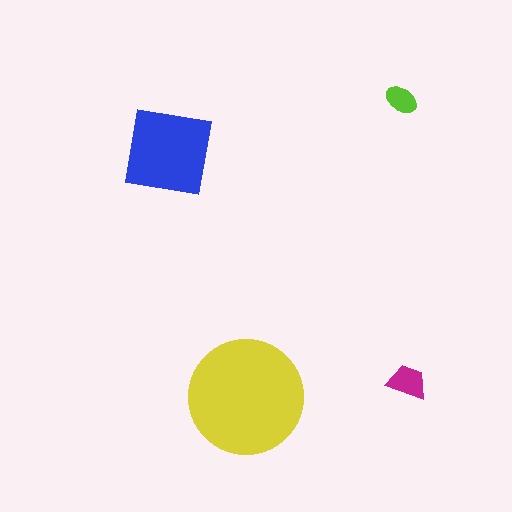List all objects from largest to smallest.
The yellow circle, the blue square, the magenta trapezoid, the lime ellipse.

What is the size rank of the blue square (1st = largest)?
2nd.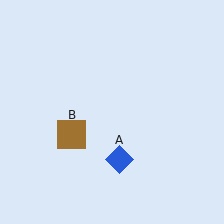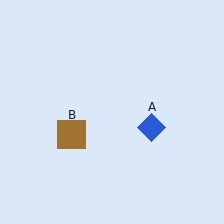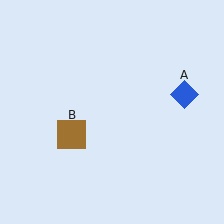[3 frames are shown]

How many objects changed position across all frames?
1 object changed position: blue diamond (object A).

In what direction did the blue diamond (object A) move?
The blue diamond (object A) moved up and to the right.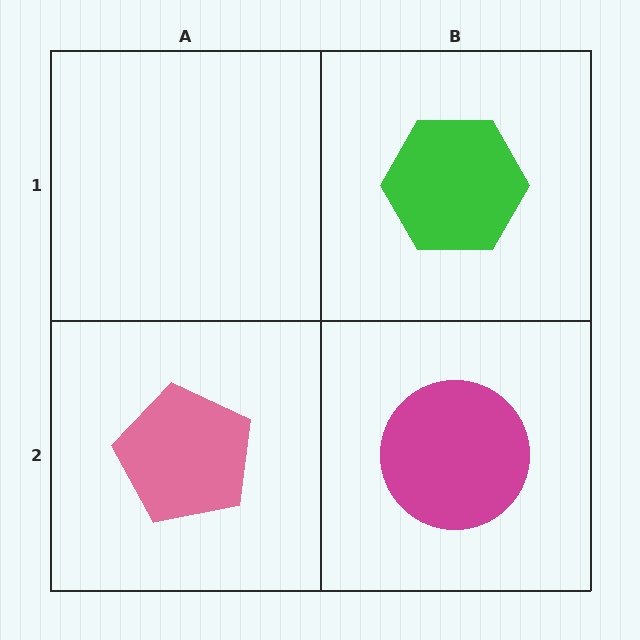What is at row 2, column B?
A magenta circle.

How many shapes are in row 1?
1 shape.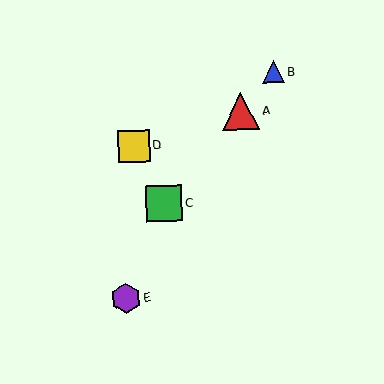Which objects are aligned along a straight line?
Objects A, B, C are aligned along a straight line.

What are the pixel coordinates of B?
Object B is at (274, 72).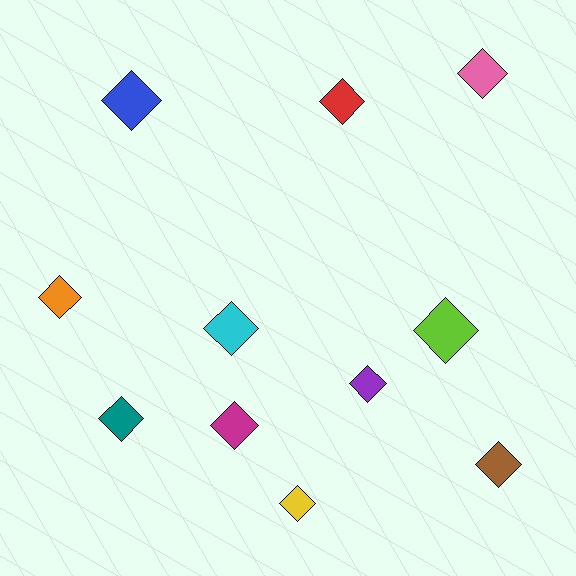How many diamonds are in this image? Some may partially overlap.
There are 11 diamonds.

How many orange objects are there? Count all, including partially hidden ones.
There is 1 orange object.